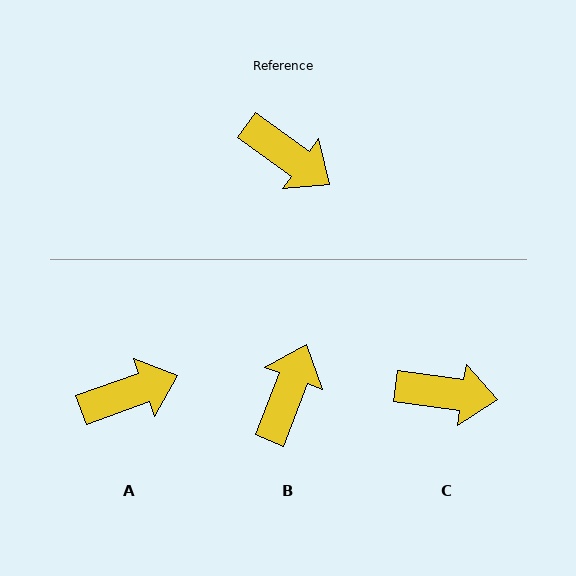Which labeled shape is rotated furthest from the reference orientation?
B, about 104 degrees away.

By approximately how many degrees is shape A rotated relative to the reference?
Approximately 55 degrees counter-clockwise.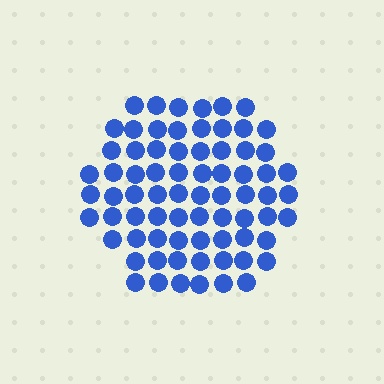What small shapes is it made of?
It is made of small circles.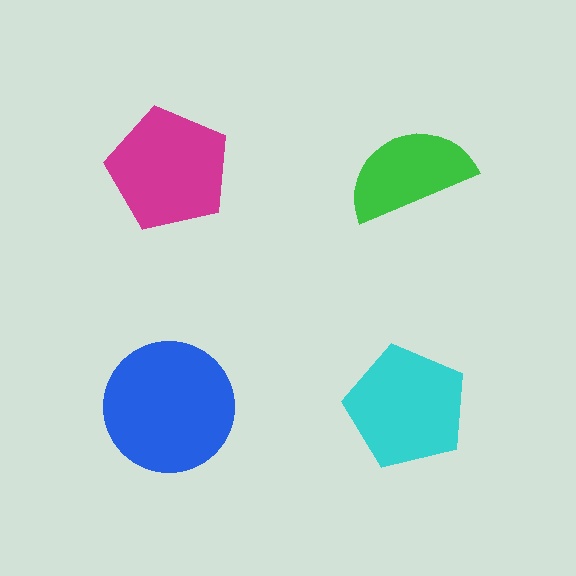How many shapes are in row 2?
2 shapes.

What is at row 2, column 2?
A cyan pentagon.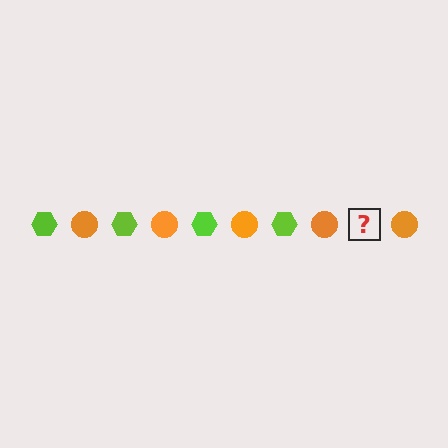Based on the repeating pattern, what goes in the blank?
The blank should be a lime hexagon.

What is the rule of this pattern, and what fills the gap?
The rule is that the pattern alternates between lime hexagon and orange circle. The gap should be filled with a lime hexagon.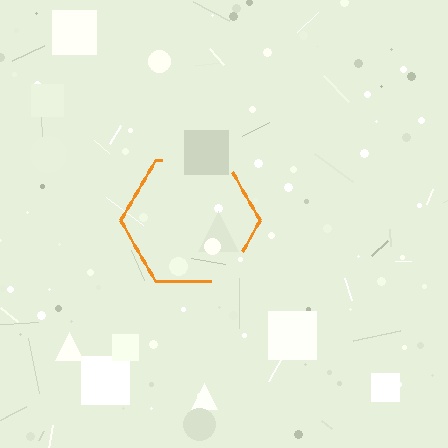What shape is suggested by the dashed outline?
The dashed outline suggests a hexagon.